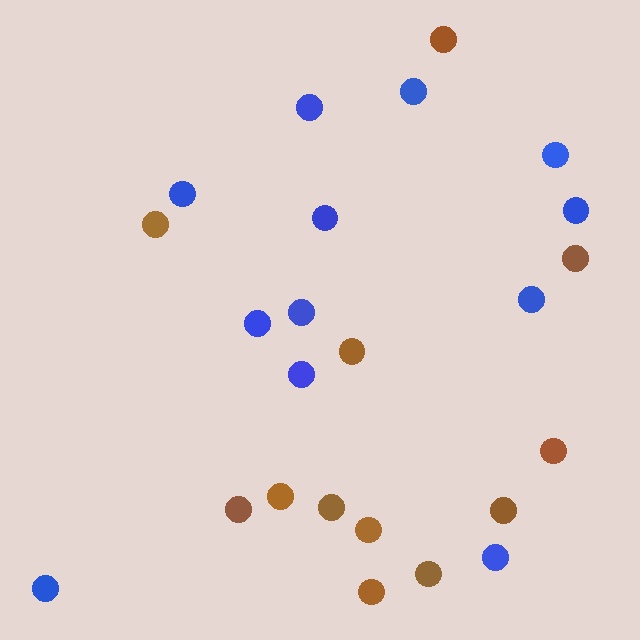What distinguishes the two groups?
There are 2 groups: one group of brown circles (12) and one group of blue circles (12).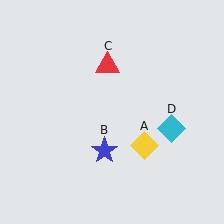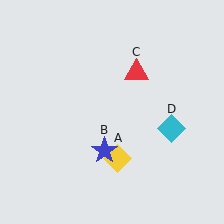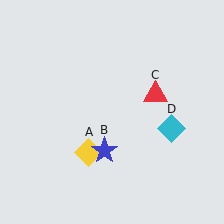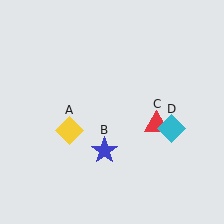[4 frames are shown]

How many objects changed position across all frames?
2 objects changed position: yellow diamond (object A), red triangle (object C).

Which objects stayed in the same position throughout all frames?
Blue star (object B) and cyan diamond (object D) remained stationary.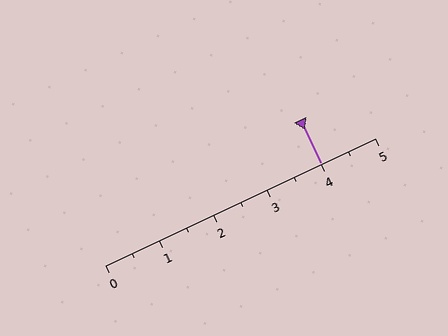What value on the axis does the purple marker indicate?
The marker indicates approximately 4.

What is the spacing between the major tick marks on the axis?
The major ticks are spaced 1 apart.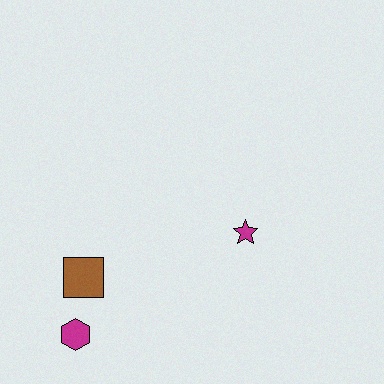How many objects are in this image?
There are 3 objects.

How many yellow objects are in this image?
There are no yellow objects.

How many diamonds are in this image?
There are no diamonds.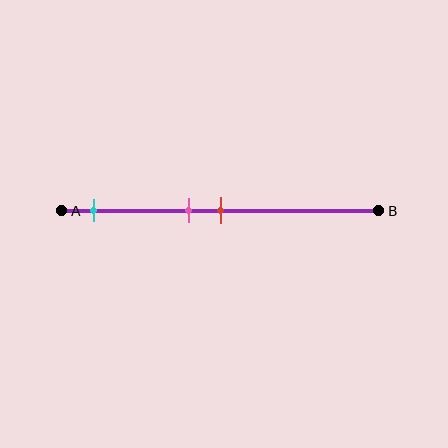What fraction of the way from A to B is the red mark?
The red mark is approximately 50% (0.5) of the way from A to B.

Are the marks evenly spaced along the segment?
No, the marks are not evenly spaced.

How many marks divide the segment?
There are 3 marks dividing the segment.